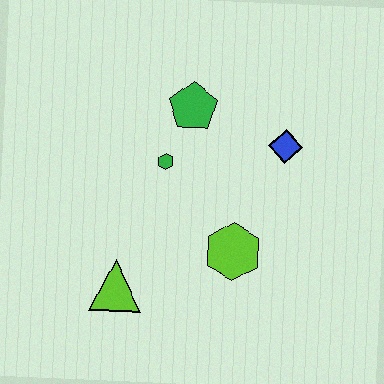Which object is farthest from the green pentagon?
The lime triangle is farthest from the green pentagon.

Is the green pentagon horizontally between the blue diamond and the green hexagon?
Yes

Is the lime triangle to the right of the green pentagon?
No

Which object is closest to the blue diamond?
The green pentagon is closest to the blue diamond.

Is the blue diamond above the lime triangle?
Yes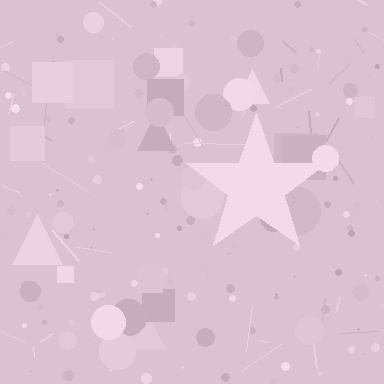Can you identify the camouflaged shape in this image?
The camouflaged shape is a star.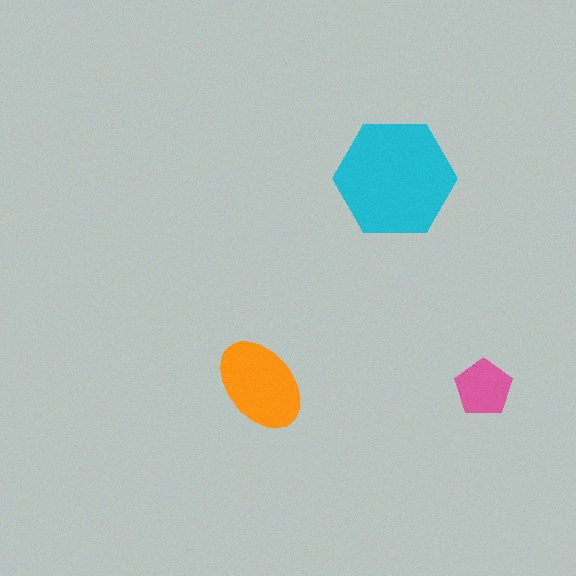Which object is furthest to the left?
The orange ellipse is leftmost.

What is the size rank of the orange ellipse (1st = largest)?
2nd.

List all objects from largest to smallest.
The cyan hexagon, the orange ellipse, the pink pentagon.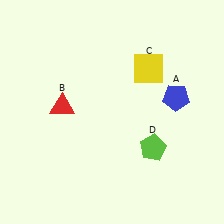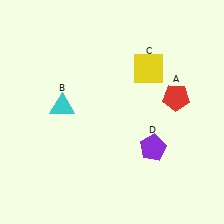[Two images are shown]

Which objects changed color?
A changed from blue to red. B changed from red to cyan. D changed from lime to purple.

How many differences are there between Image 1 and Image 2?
There are 3 differences between the two images.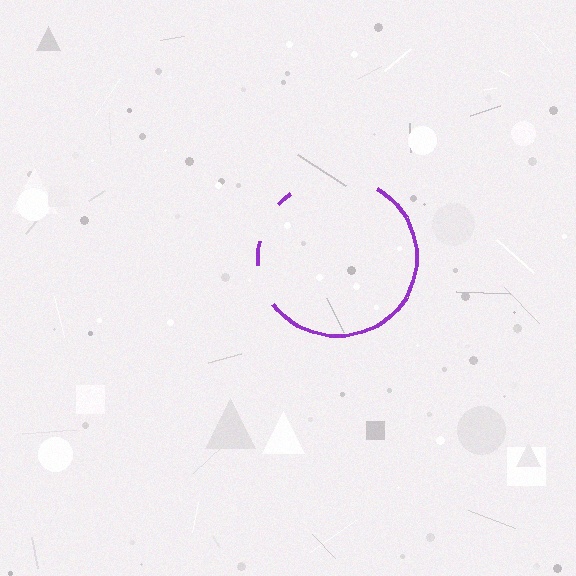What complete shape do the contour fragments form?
The contour fragments form a circle.